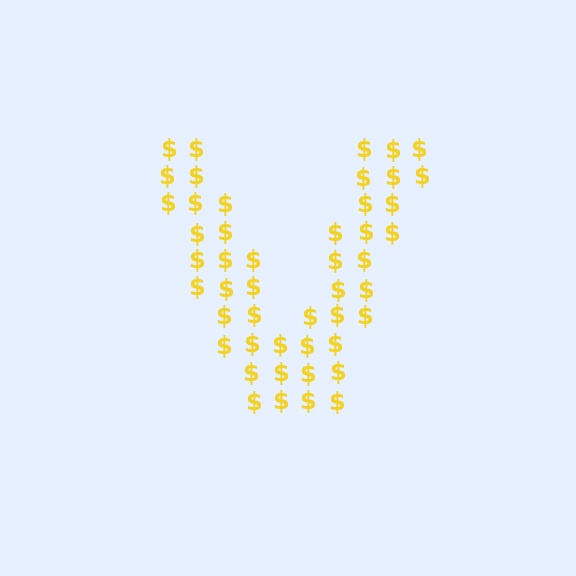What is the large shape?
The large shape is the letter V.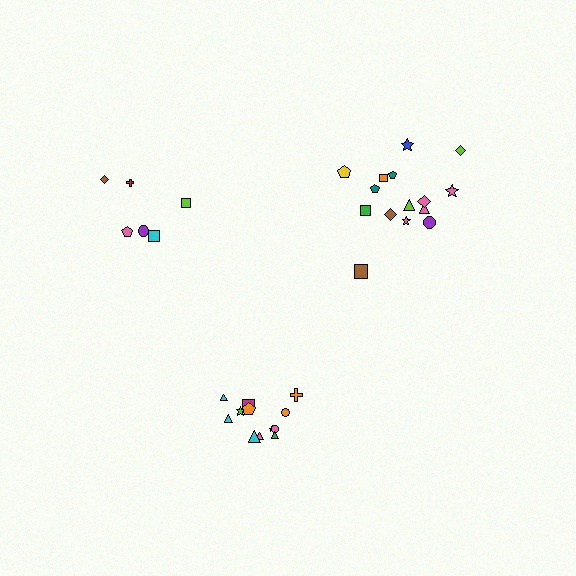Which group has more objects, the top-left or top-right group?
The top-right group.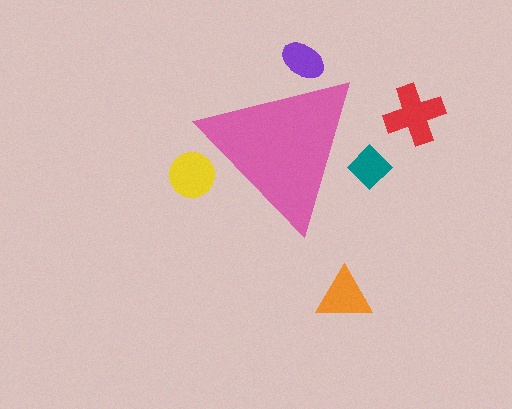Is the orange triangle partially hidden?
No, the orange triangle is fully visible.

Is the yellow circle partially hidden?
Yes, the yellow circle is partially hidden behind the pink triangle.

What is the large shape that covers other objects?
A pink triangle.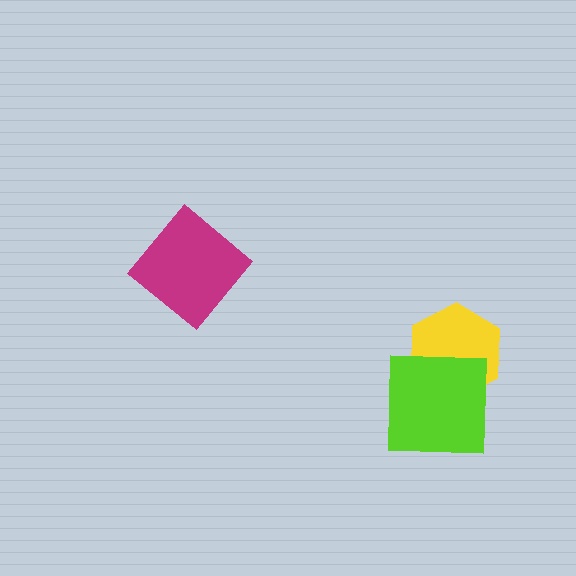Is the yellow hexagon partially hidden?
Yes, it is partially covered by another shape.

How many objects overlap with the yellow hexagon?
1 object overlaps with the yellow hexagon.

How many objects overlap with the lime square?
1 object overlaps with the lime square.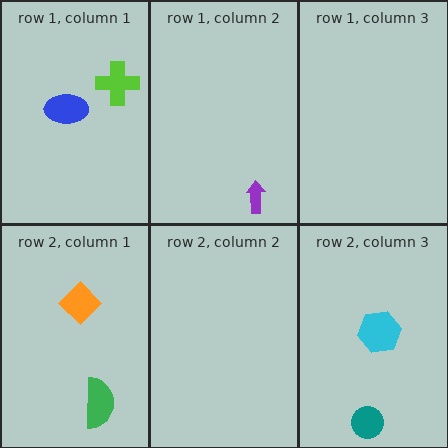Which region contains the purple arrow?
The row 1, column 2 region.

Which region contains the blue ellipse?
The row 1, column 1 region.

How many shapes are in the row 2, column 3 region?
2.